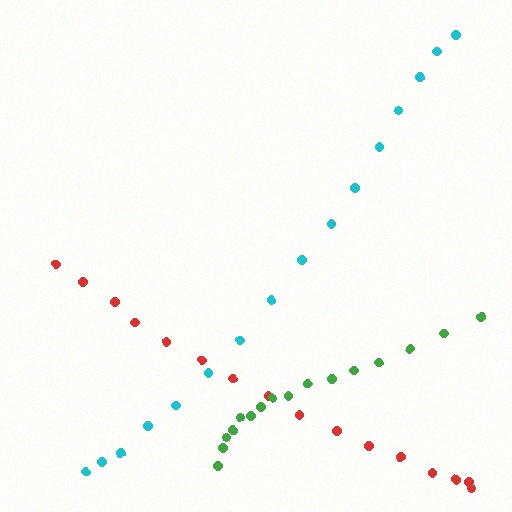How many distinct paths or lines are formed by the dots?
There are 3 distinct paths.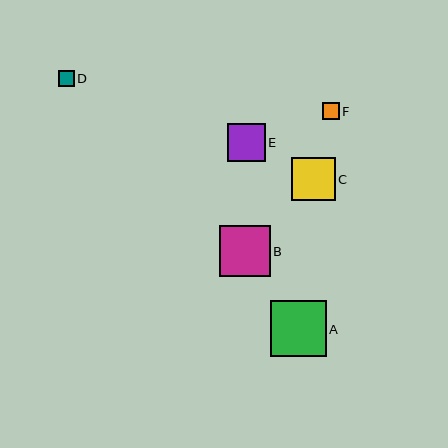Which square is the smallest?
Square D is the smallest with a size of approximately 16 pixels.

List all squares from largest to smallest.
From largest to smallest: A, B, C, E, F, D.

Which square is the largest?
Square A is the largest with a size of approximately 55 pixels.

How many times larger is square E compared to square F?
Square E is approximately 2.2 times the size of square F.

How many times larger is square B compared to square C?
Square B is approximately 1.2 times the size of square C.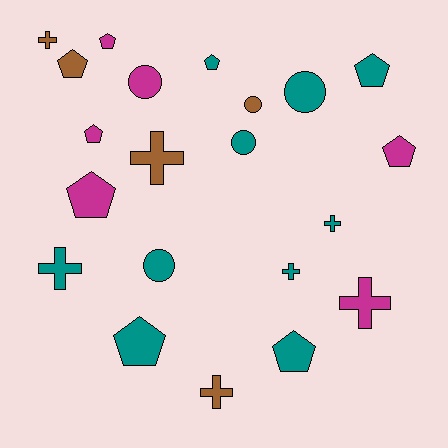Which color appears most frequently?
Teal, with 10 objects.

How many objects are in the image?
There are 21 objects.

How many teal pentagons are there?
There are 4 teal pentagons.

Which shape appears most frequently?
Pentagon, with 9 objects.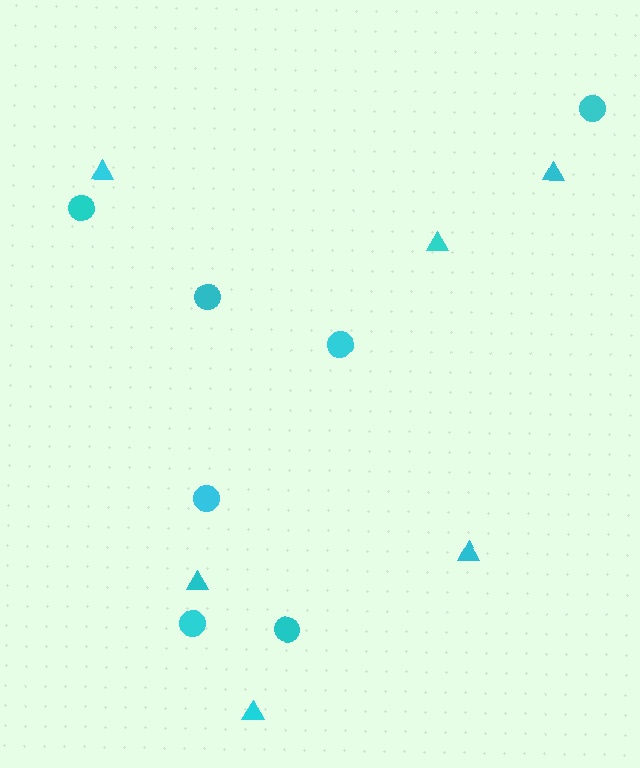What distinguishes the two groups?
There are 2 groups: one group of circles (7) and one group of triangles (6).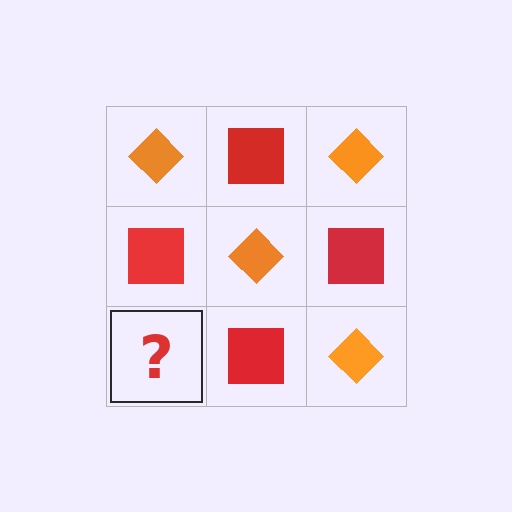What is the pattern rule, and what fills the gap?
The rule is that it alternates orange diamond and red square in a checkerboard pattern. The gap should be filled with an orange diamond.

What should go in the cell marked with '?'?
The missing cell should contain an orange diamond.